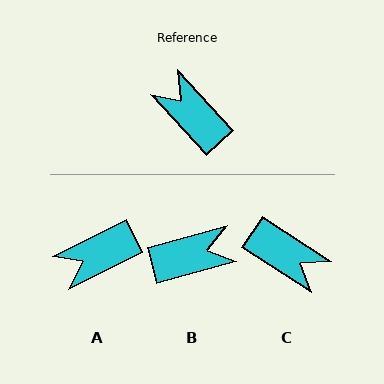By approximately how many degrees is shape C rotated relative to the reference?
Approximately 165 degrees clockwise.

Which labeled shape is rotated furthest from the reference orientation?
C, about 165 degrees away.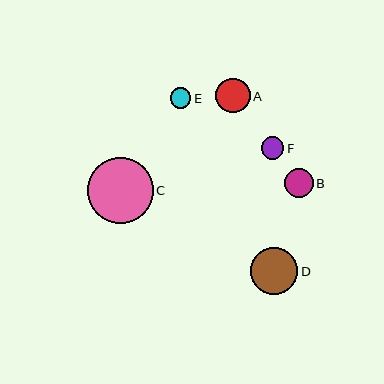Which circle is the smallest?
Circle E is the smallest with a size of approximately 20 pixels.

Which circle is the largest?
Circle C is the largest with a size of approximately 66 pixels.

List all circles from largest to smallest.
From largest to smallest: C, D, A, B, F, E.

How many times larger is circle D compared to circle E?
Circle D is approximately 2.3 times the size of circle E.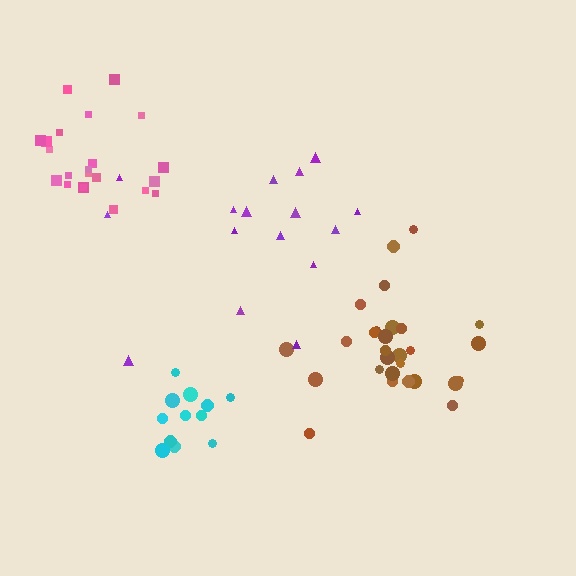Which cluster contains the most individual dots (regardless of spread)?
Brown (28).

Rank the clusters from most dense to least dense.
cyan, pink, brown, purple.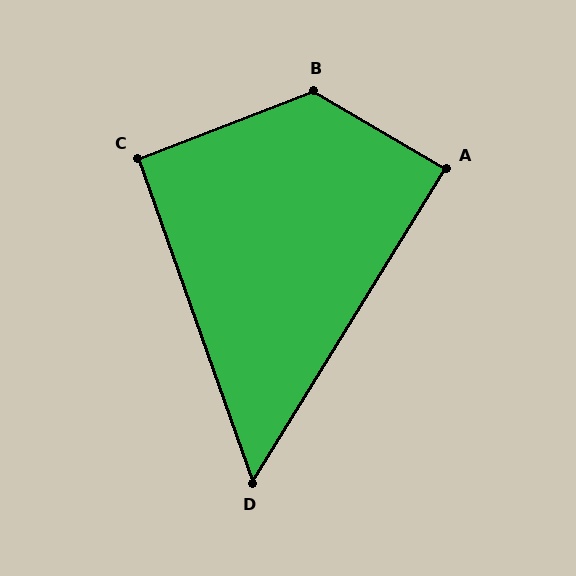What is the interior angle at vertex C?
Approximately 91 degrees (approximately right).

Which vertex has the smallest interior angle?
D, at approximately 51 degrees.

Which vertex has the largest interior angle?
B, at approximately 129 degrees.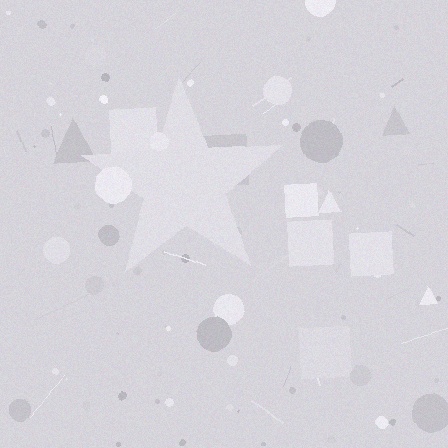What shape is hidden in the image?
A star is hidden in the image.